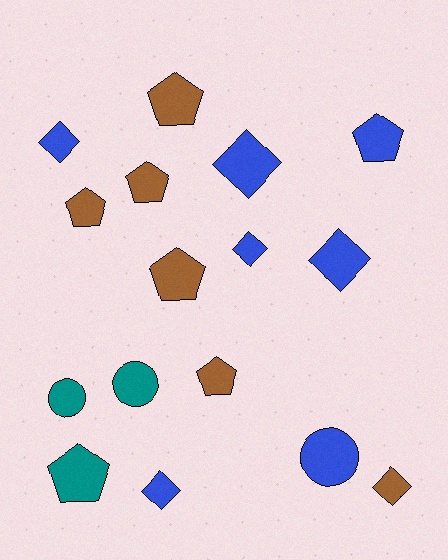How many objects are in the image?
There are 16 objects.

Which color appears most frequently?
Blue, with 7 objects.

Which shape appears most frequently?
Pentagon, with 7 objects.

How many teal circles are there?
There are 2 teal circles.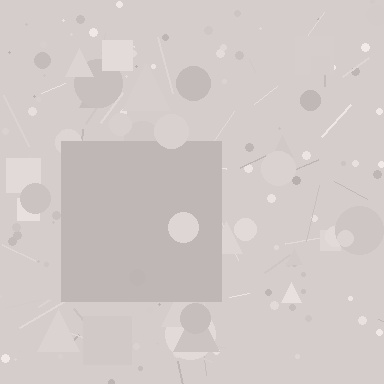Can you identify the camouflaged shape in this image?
The camouflaged shape is a square.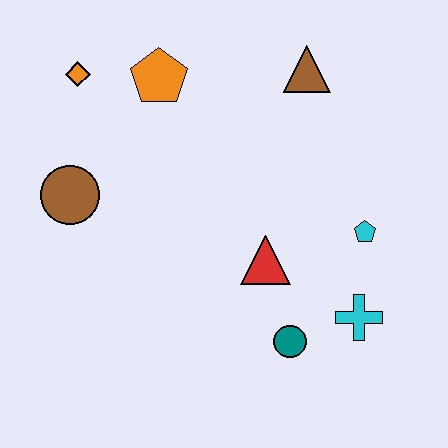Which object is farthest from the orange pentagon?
The cyan cross is farthest from the orange pentagon.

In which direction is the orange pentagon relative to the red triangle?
The orange pentagon is above the red triangle.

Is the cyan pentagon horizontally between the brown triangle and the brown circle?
No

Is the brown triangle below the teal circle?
No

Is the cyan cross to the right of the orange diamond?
Yes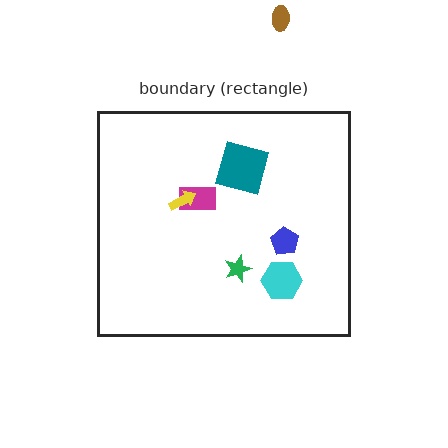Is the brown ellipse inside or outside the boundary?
Outside.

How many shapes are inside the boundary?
6 inside, 1 outside.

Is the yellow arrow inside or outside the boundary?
Inside.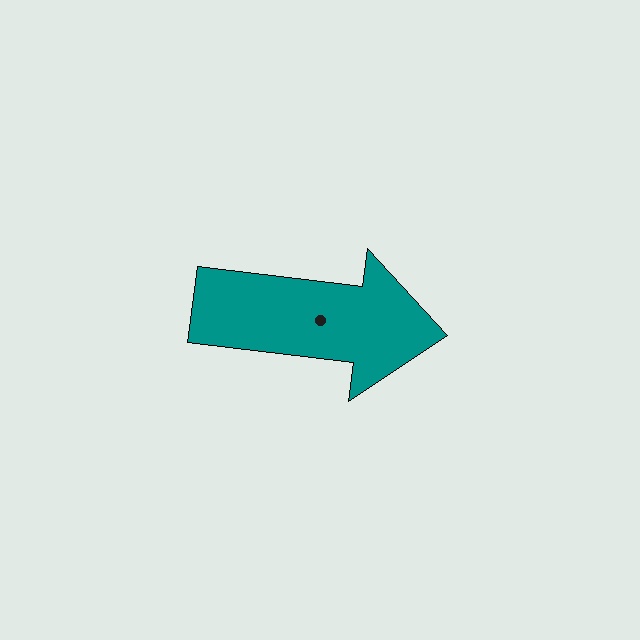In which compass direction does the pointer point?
East.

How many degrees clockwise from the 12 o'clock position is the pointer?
Approximately 97 degrees.